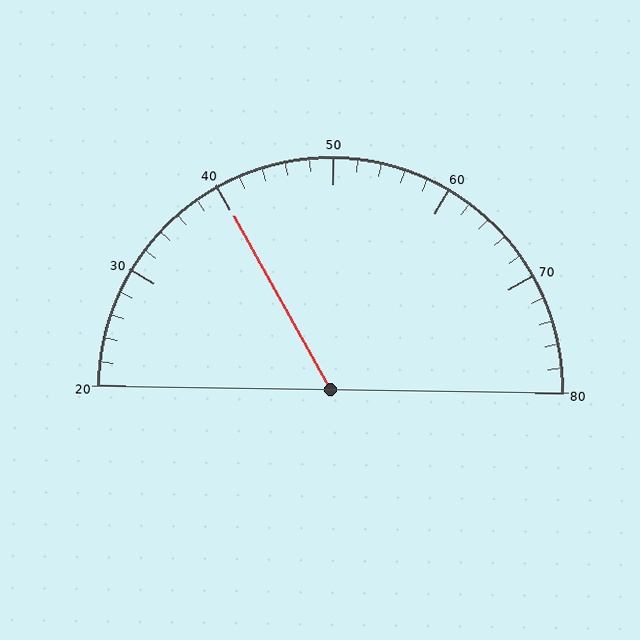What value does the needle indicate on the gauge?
The needle indicates approximately 40.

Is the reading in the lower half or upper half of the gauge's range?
The reading is in the lower half of the range (20 to 80).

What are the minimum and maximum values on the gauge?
The gauge ranges from 20 to 80.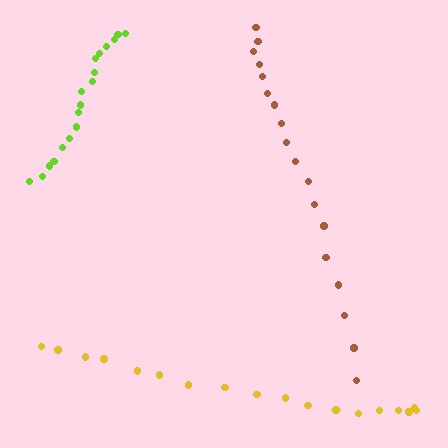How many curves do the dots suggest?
There are 3 distinct paths.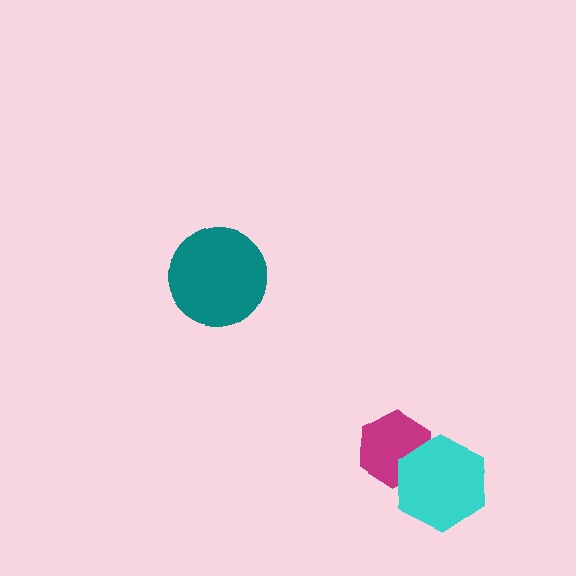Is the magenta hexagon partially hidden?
Yes, it is partially covered by another shape.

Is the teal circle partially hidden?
No, no other shape covers it.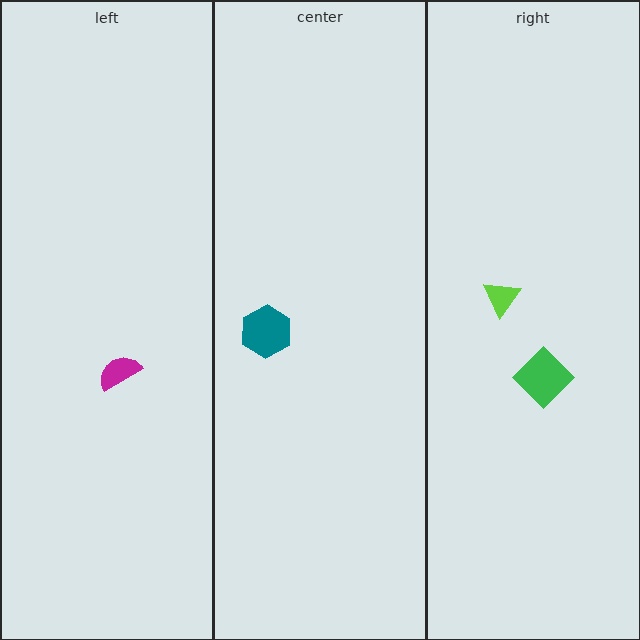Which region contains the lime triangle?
The right region.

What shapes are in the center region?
The teal hexagon.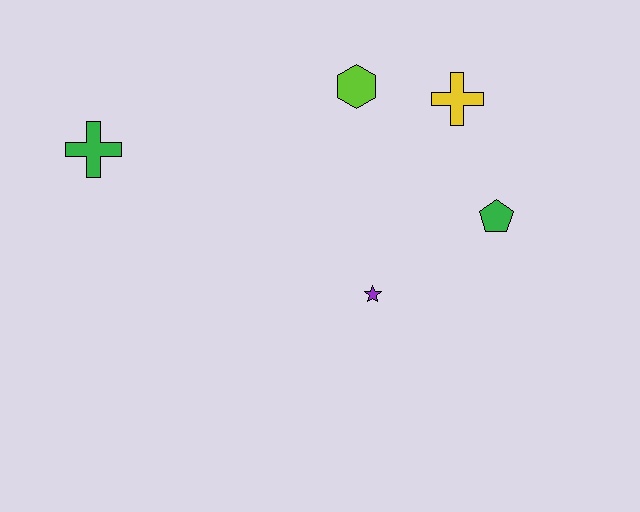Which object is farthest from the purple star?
The green cross is farthest from the purple star.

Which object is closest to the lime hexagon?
The yellow cross is closest to the lime hexagon.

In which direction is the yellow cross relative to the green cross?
The yellow cross is to the right of the green cross.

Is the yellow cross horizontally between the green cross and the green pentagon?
Yes